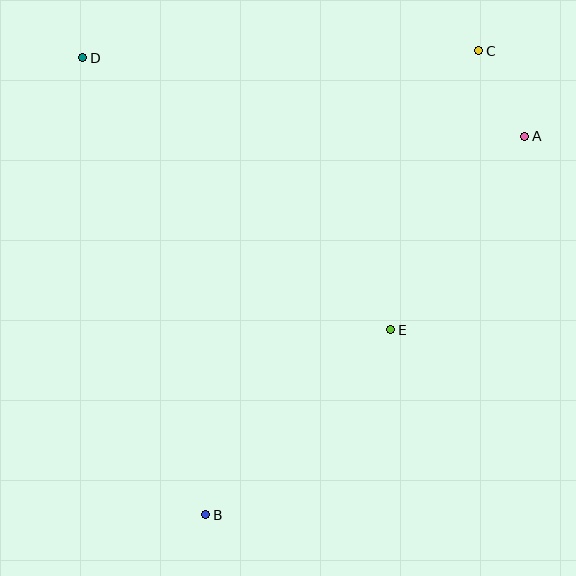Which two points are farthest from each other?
Points B and C are farthest from each other.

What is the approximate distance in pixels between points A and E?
The distance between A and E is approximately 236 pixels.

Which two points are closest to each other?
Points A and C are closest to each other.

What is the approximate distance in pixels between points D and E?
The distance between D and E is approximately 411 pixels.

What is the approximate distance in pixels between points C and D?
The distance between C and D is approximately 396 pixels.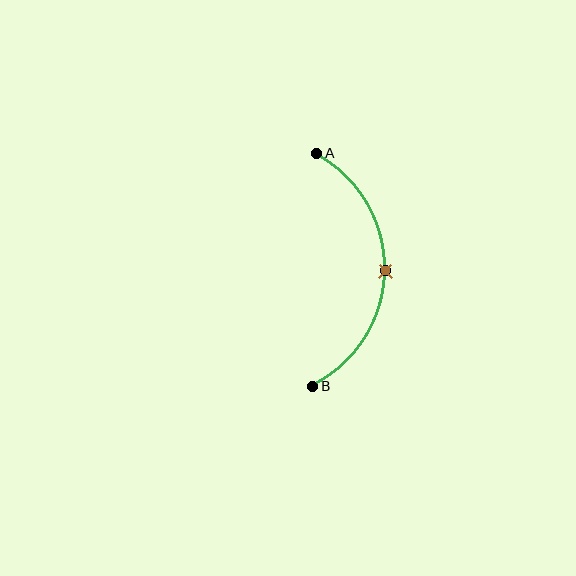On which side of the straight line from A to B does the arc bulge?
The arc bulges to the right of the straight line connecting A and B.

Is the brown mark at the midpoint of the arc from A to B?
Yes. The brown mark lies on the arc at equal arc-length from both A and B — it is the arc midpoint.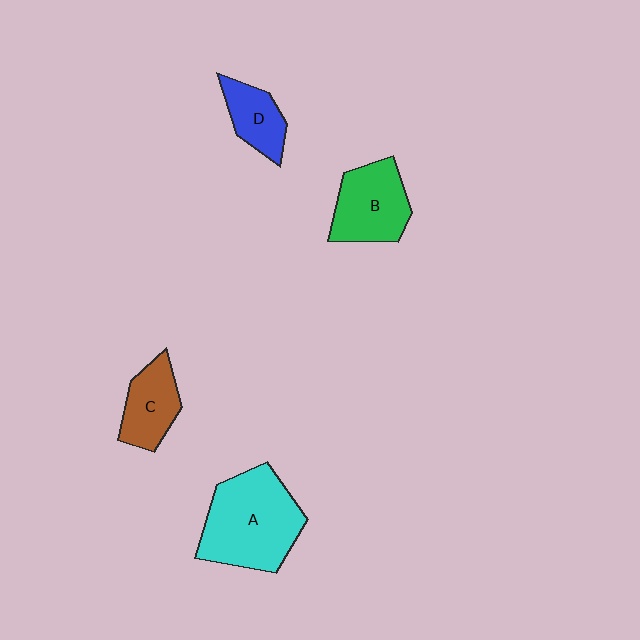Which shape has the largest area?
Shape A (cyan).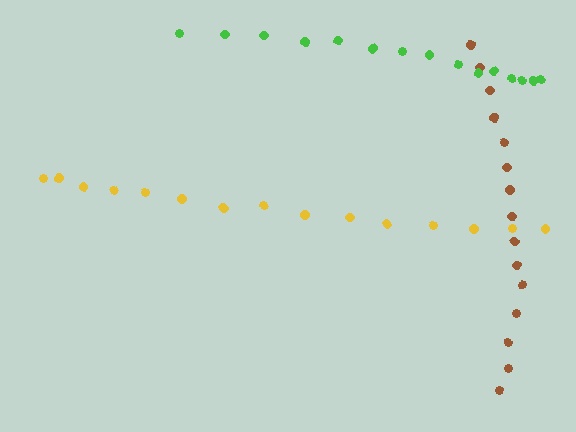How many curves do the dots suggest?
There are 3 distinct paths.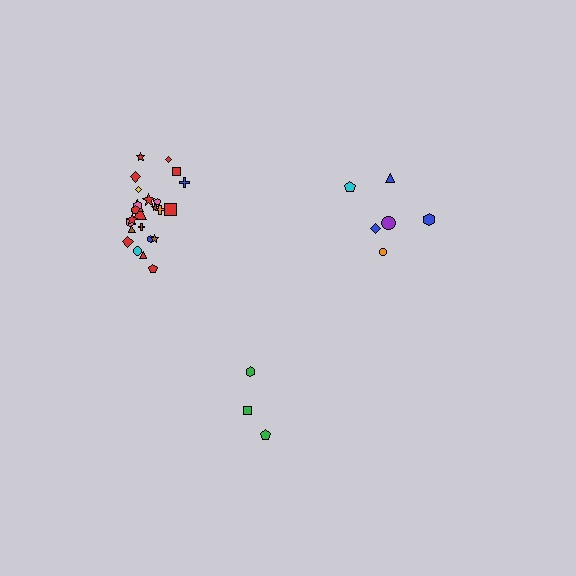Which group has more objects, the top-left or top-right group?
The top-left group.